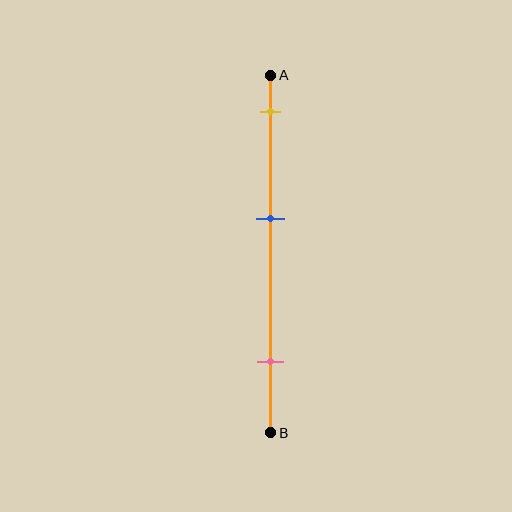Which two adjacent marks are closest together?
The yellow and blue marks are the closest adjacent pair.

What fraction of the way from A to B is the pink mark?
The pink mark is approximately 80% (0.8) of the way from A to B.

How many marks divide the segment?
There are 3 marks dividing the segment.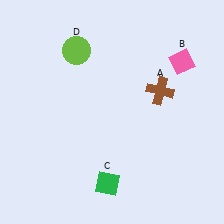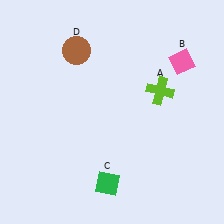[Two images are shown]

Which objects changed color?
A changed from brown to lime. D changed from lime to brown.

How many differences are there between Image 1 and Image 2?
There are 2 differences between the two images.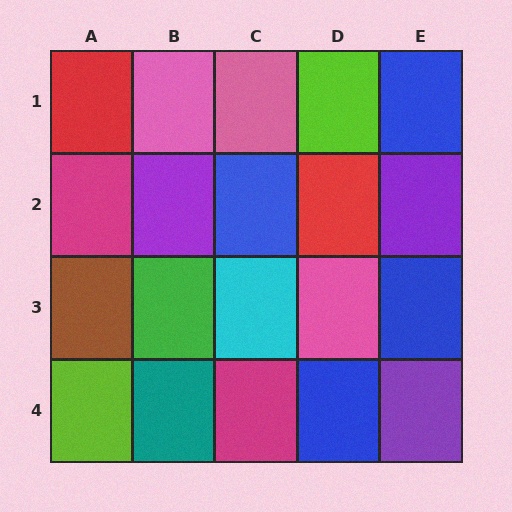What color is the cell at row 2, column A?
Magenta.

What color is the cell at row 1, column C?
Pink.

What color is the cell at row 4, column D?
Blue.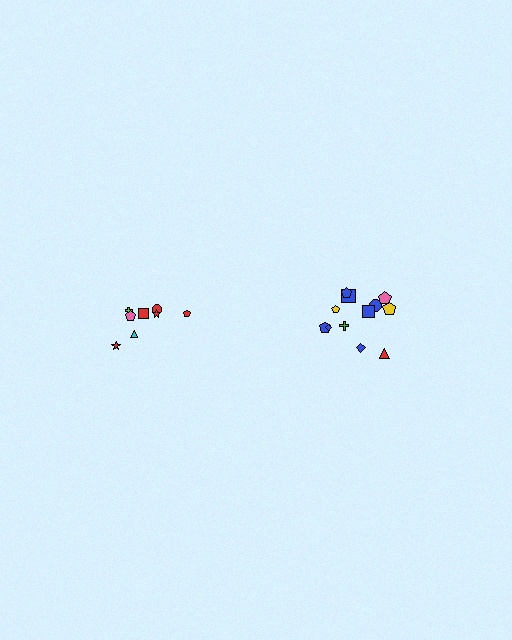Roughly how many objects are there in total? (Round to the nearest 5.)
Roughly 20 objects in total.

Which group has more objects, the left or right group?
The right group.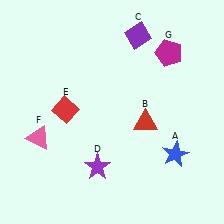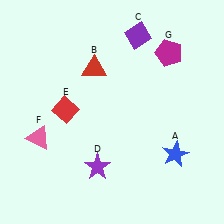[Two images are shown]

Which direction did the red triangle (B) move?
The red triangle (B) moved up.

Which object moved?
The red triangle (B) moved up.